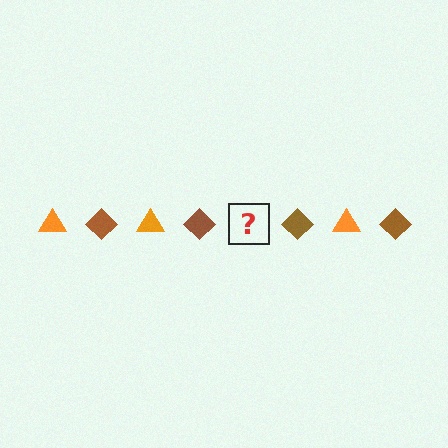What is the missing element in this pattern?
The missing element is an orange triangle.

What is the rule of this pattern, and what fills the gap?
The rule is that the pattern alternates between orange triangle and brown diamond. The gap should be filled with an orange triangle.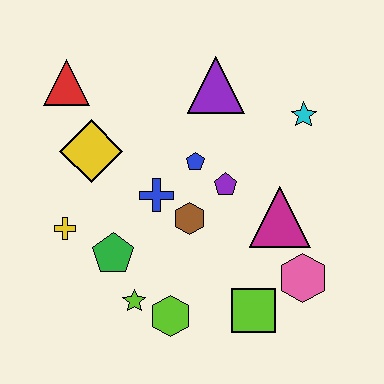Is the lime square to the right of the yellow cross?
Yes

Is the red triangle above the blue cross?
Yes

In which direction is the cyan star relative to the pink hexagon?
The cyan star is above the pink hexagon.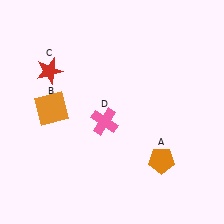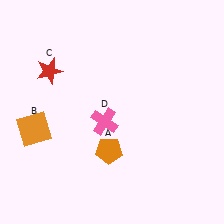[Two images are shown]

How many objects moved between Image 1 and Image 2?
2 objects moved between the two images.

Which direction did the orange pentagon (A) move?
The orange pentagon (A) moved left.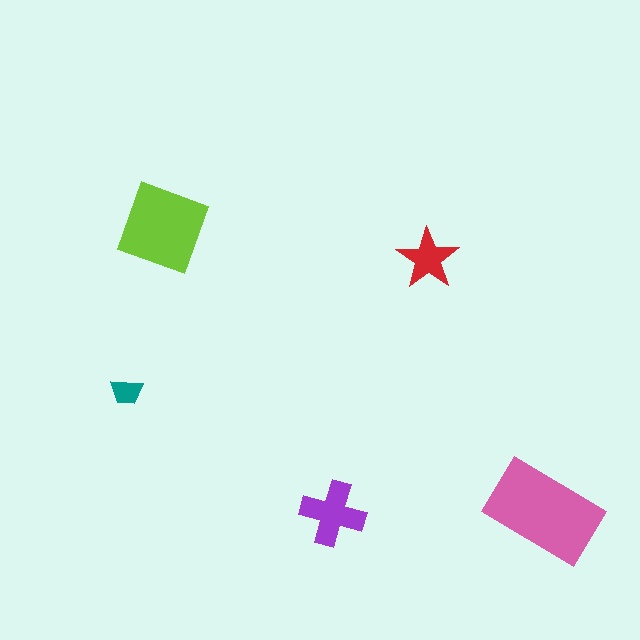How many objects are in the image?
There are 5 objects in the image.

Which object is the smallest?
The teal trapezoid.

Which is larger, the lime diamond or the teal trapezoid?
The lime diamond.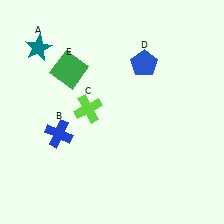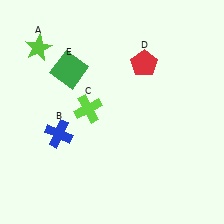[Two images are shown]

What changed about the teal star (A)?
In Image 1, A is teal. In Image 2, it changed to lime.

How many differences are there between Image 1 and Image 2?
There are 2 differences between the two images.